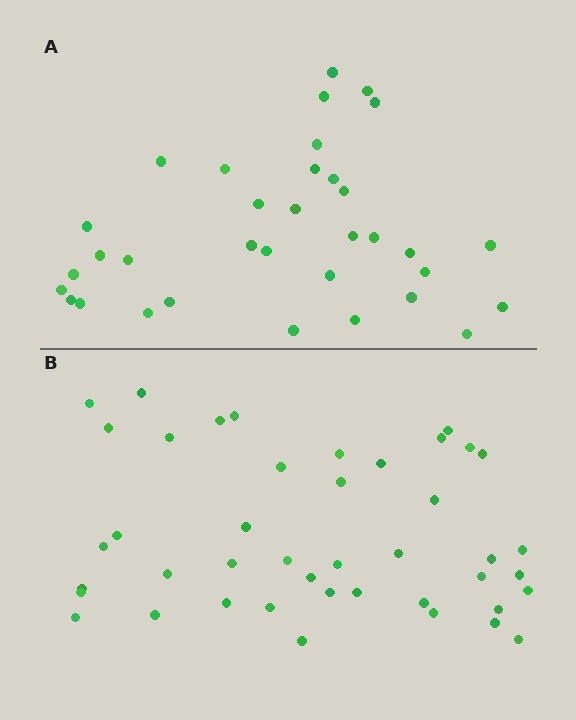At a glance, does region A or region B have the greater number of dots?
Region B (the bottom region) has more dots.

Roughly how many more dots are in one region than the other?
Region B has roughly 8 or so more dots than region A.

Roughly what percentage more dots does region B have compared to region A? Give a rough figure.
About 25% more.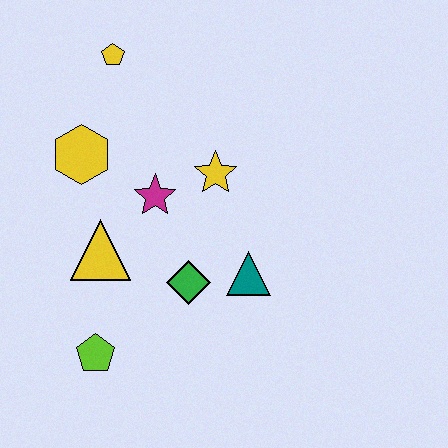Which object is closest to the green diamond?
The teal triangle is closest to the green diamond.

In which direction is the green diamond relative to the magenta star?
The green diamond is below the magenta star.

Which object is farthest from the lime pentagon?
The yellow pentagon is farthest from the lime pentagon.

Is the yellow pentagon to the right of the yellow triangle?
Yes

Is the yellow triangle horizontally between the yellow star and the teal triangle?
No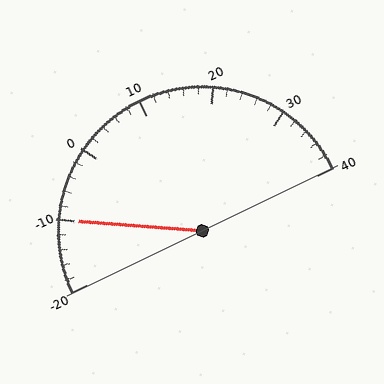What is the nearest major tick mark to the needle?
The nearest major tick mark is -10.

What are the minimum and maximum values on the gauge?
The gauge ranges from -20 to 40.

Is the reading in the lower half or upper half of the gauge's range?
The reading is in the lower half of the range (-20 to 40).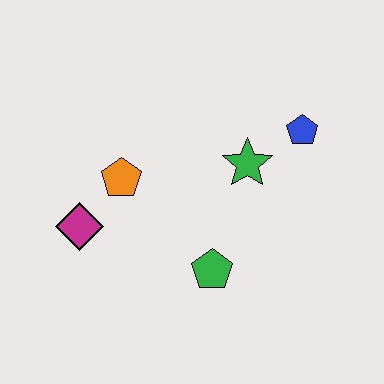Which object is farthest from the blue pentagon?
The magenta diamond is farthest from the blue pentagon.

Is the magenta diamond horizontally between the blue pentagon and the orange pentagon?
No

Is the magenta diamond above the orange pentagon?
No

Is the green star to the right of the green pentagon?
Yes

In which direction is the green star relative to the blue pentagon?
The green star is to the left of the blue pentagon.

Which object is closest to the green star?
The blue pentagon is closest to the green star.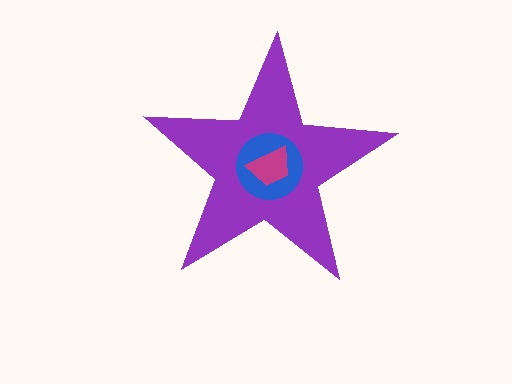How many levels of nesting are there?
3.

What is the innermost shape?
The magenta trapezoid.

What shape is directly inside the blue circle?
The magenta trapezoid.